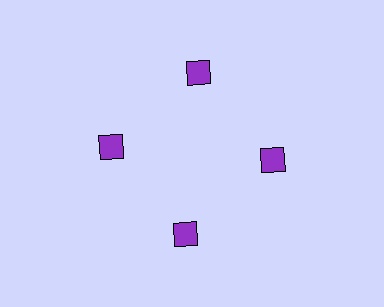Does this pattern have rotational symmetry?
Yes, this pattern has 4-fold rotational symmetry. It looks the same after rotating 90 degrees around the center.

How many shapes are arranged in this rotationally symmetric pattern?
There are 4 shapes, arranged in 4 groups of 1.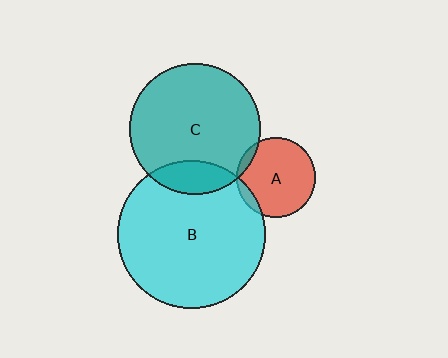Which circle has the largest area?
Circle B (cyan).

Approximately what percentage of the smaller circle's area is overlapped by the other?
Approximately 15%.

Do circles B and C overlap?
Yes.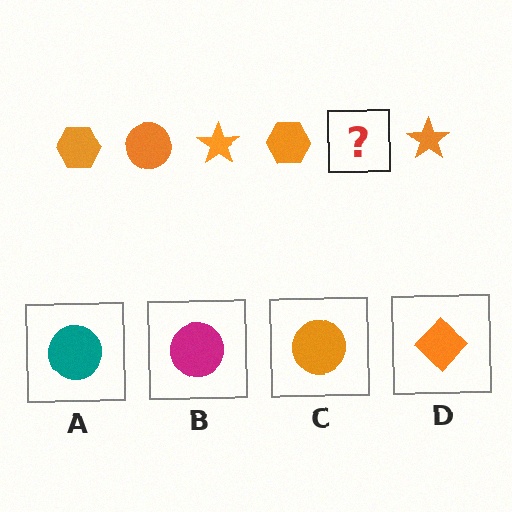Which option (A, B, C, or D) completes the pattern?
C.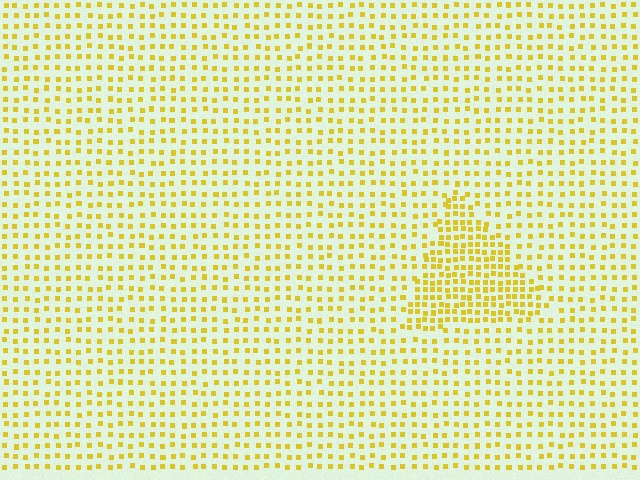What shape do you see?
I see a triangle.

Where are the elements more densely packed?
The elements are more densely packed inside the triangle boundary.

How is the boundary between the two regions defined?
The boundary is defined by a change in element density (approximately 1.9x ratio). All elements are the same color, size, and shape.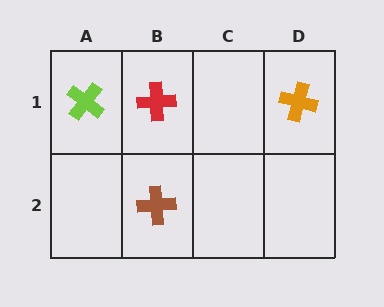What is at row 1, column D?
An orange cross.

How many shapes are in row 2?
1 shape.